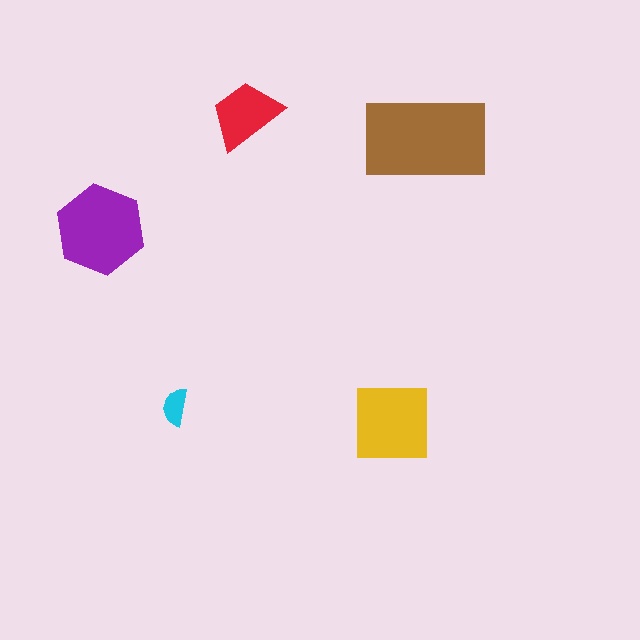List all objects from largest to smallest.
The brown rectangle, the purple hexagon, the yellow square, the red trapezoid, the cyan semicircle.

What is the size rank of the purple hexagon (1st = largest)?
2nd.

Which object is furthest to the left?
The purple hexagon is leftmost.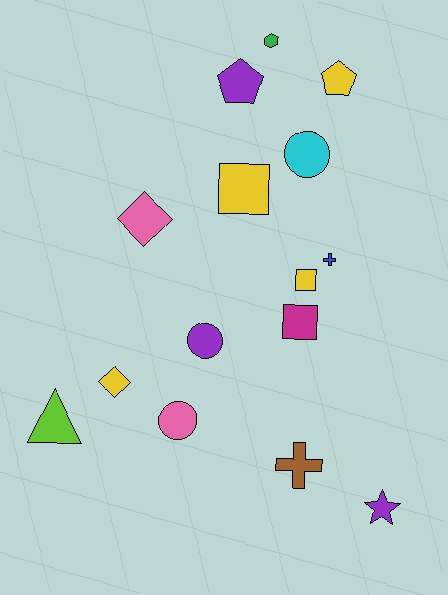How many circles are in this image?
There are 3 circles.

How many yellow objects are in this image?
There are 4 yellow objects.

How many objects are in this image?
There are 15 objects.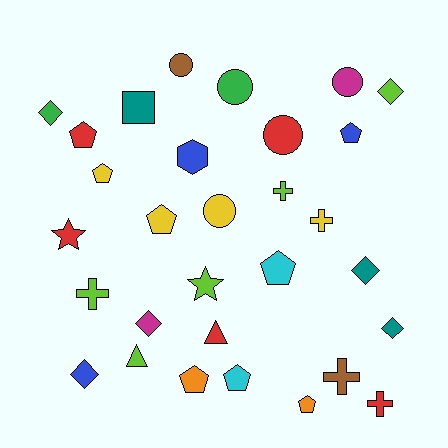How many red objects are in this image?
There are 5 red objects.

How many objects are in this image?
There are 30 objects.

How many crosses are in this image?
There are 5 crosses.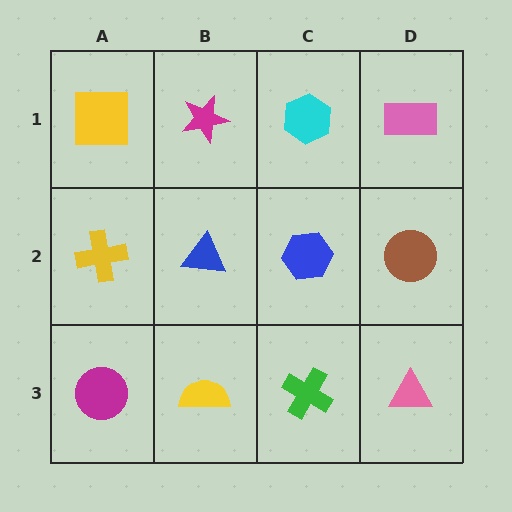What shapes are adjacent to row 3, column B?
A blue triangle (row 2, column B), a magenta circle (row 3, column A), a green cross (row 3, column C).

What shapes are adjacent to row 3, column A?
A yellow cross (row 2, column A), a yellow semicircle (row 3, column B).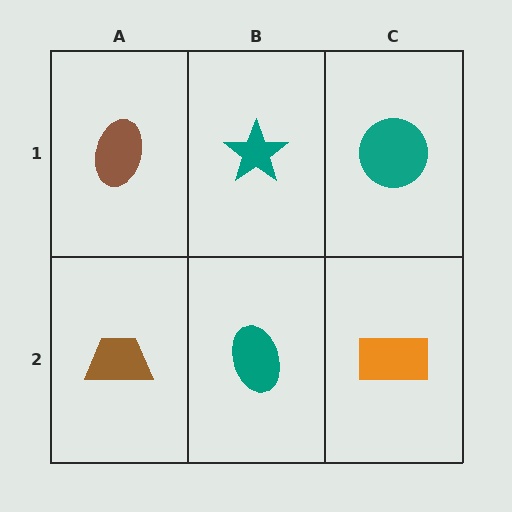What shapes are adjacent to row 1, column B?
A teal ellipse (row 2, column B), a brown ellipse (row 1, column A), a teal circle (row 1, column C).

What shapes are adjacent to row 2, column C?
A teal circle (row 1, column C), a teal ellipse (row 2, column B).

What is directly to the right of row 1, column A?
A teal star.